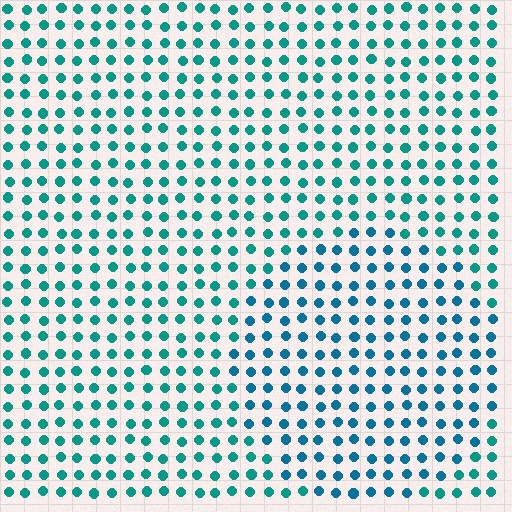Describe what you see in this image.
The image is filled with small teal elements in a uniform arrangement. A circle-shaped region is visible where the elements are tinted to a slightly different hue, forming a subtle color boundary.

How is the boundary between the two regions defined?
The boundary is defined purely by a slight shift in hue (about 24 degrees). Spacing, size, and orientation are identical on both sides.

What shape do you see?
I see a circle.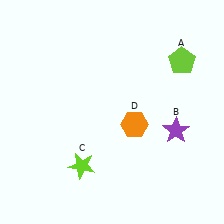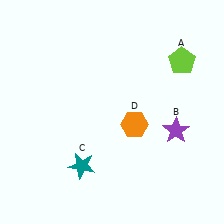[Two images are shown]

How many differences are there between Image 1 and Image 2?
There is 1 difference between the two images.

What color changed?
The star (C) changed from lime in Image 1 to teal in Image 2.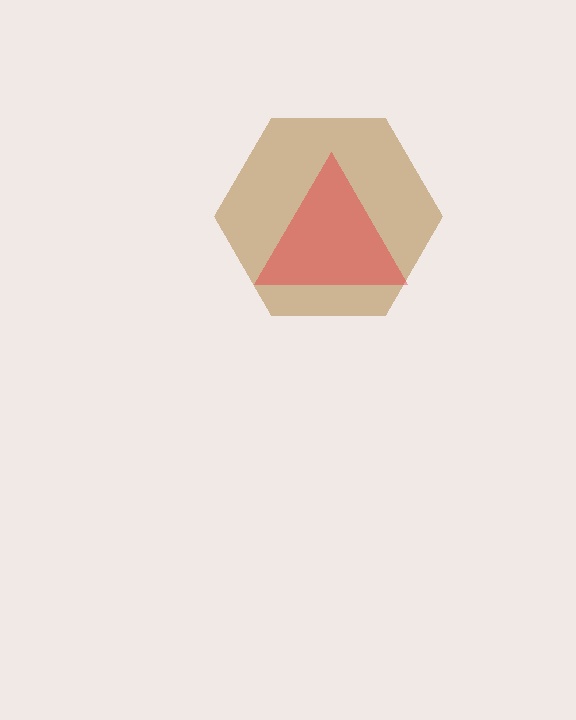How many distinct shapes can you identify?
There are 2 distinct shapes: a brown hexagon, a red triangle.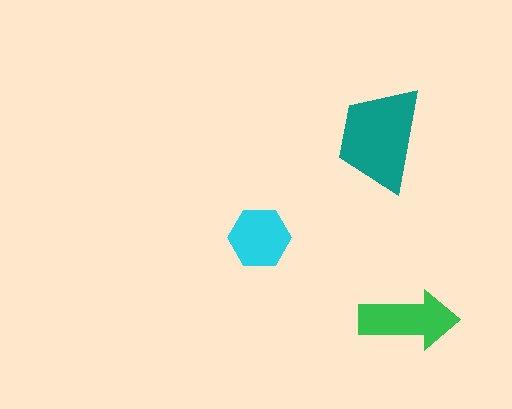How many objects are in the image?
There are 3 objects in the image.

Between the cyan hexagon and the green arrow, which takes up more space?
The green arrow.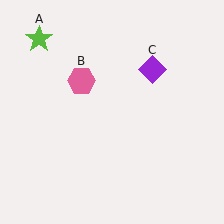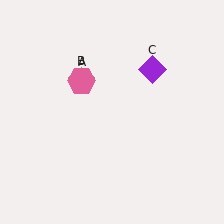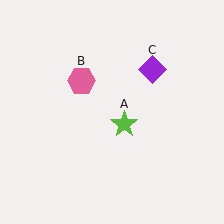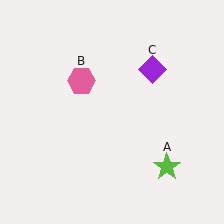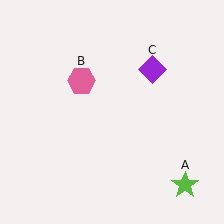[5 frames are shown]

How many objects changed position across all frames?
1 object changed position: lime star (object A).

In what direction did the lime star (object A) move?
The lime star (object A) moved down and to the right.